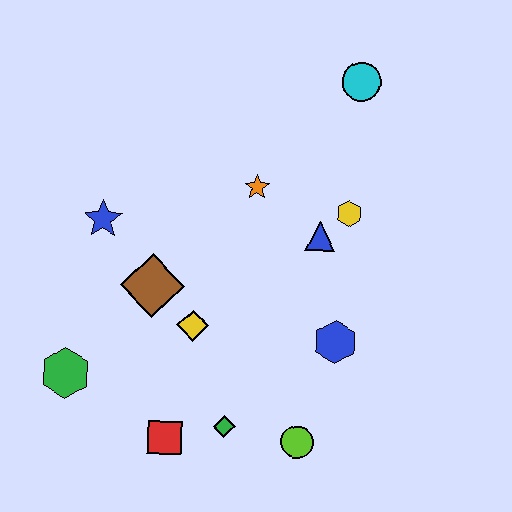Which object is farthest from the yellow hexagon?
The green hexagon is farthest from the yellow hexagon.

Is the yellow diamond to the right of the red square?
Yes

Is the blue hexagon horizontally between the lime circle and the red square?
No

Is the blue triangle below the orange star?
Yes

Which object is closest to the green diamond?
The red square is closest to the green diamond.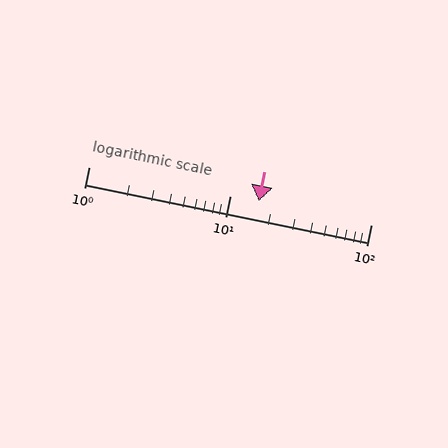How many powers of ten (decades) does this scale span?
The scale spans 2 decades, from 1 to 100.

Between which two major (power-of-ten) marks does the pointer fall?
The pointer is between 10 and 100.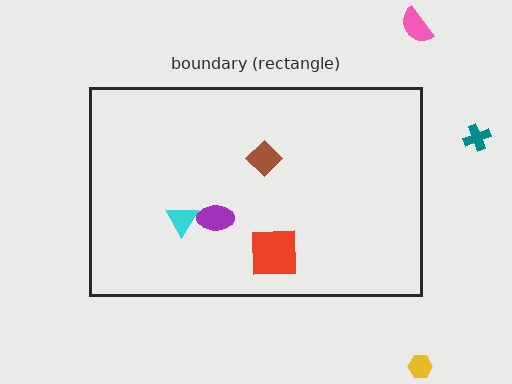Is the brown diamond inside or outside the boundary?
Inside.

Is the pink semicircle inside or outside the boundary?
Outside.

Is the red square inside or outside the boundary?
Inside.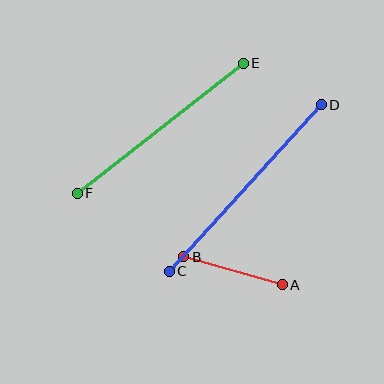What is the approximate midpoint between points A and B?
The midpoint is at approximately (233, 271) pixels.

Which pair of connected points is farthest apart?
Points C and D are farthest apart.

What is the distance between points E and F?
The distance is approximately 211 pixels.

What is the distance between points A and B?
The distance is approximately 103 pixels.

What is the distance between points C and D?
The distance is approximately 226 pixels.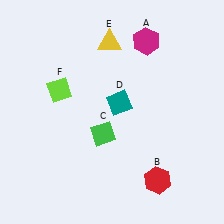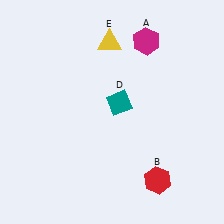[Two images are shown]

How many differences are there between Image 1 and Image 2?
There are 2 differences between the two images.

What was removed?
The green diamond (C), the lime diamond (F) were removed in Image 2.